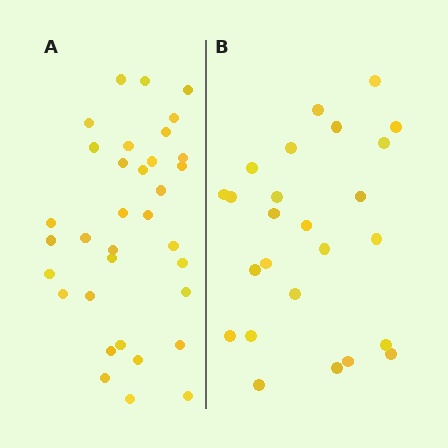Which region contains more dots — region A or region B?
Region A (the left region) has more dots.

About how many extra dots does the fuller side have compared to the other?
Region A has roughly 8 or so more dots than region B.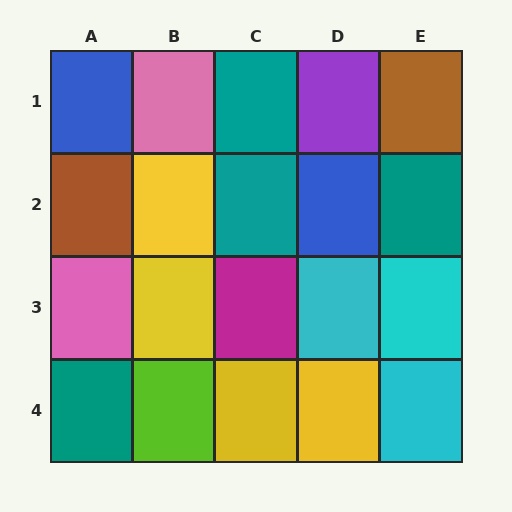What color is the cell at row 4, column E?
Cyan.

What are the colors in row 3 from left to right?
Pink, yellow, magenta, cyan, cyan.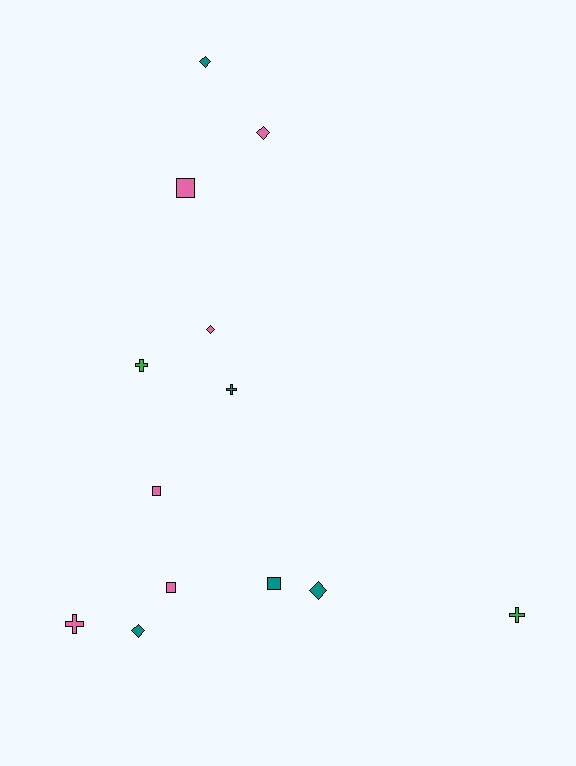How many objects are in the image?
There are 13 objects.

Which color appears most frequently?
Pink, with 6 objects.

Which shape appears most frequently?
Diamond, with 5 objects.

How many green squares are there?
There are no green squares.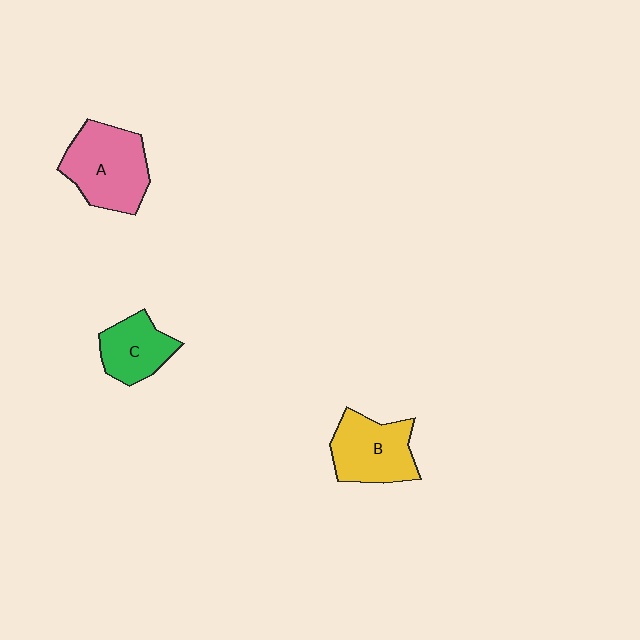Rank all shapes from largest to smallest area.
From largest to smallest: A (pink), B (yellow), C (green).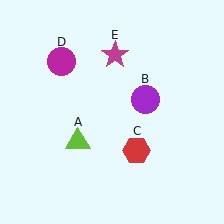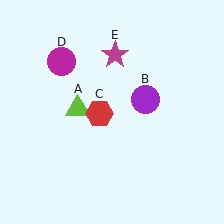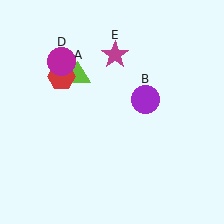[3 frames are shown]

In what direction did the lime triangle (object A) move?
The lime triangle (object A) moved up.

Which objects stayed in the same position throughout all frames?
Purple circle (object B) and magenta circle (object D) and magenta star (object E) remained stationary.